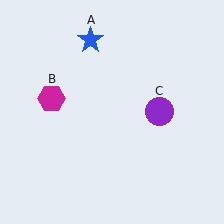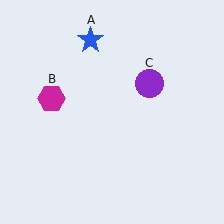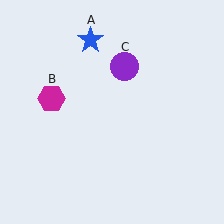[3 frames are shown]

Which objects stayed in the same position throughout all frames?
Blue star (object A) and magenta hexagon (object B) remained stationary.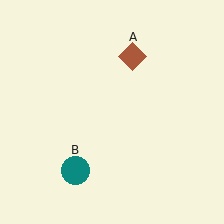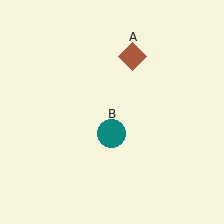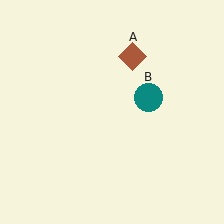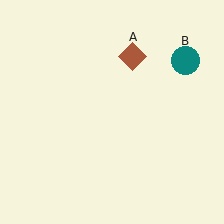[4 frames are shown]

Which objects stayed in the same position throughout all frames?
Brown diamond (object A) remained stationary.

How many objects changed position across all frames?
1 object changed position: teal circle (object B).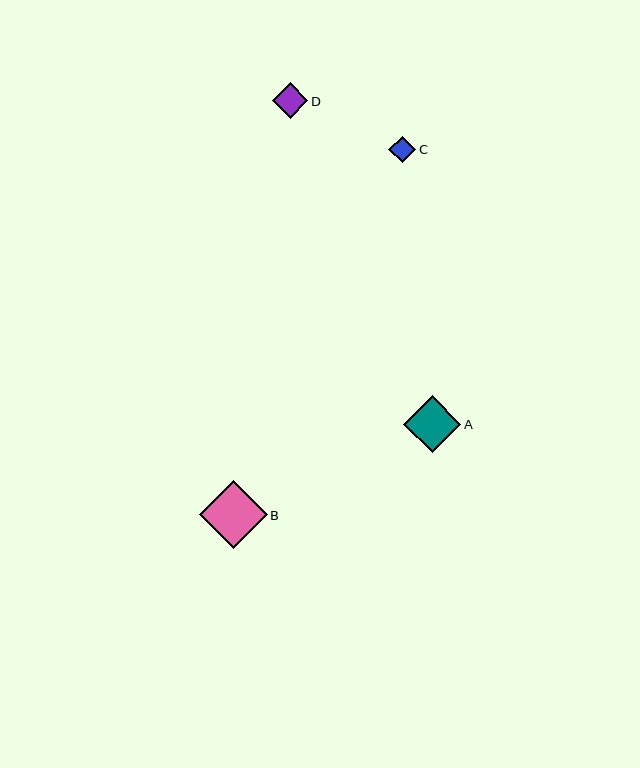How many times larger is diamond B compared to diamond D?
Diamond B is approximately 1.9 times the size of diamond D.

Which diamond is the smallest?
Diamond C is the smallest with a size of approximately 27 pixels.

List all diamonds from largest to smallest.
From largest to smallest: B, A, D, C.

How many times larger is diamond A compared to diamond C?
Diamond A is approximately 2.1 times the size of diamond C.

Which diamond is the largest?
Diamond B is the largest with a size of approximately 68 pixels.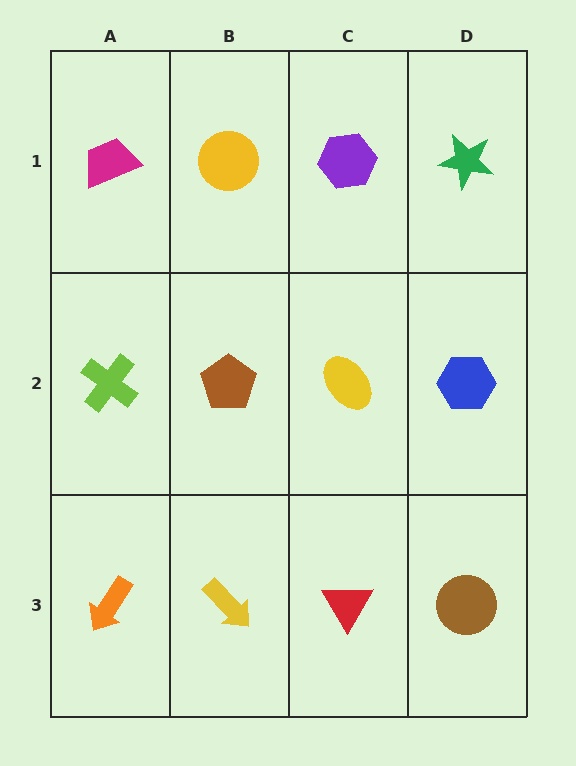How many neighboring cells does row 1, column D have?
2.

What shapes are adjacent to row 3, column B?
A brown pentagon (row 2, column B), an orange arrow (row 3, column A), a red triangle (row 3, column C).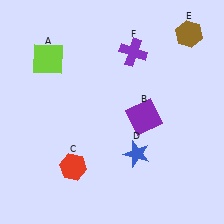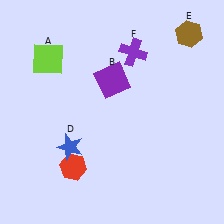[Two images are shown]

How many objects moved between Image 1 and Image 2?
2 objects moved between the two images.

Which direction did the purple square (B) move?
The purple square (B) moved up.